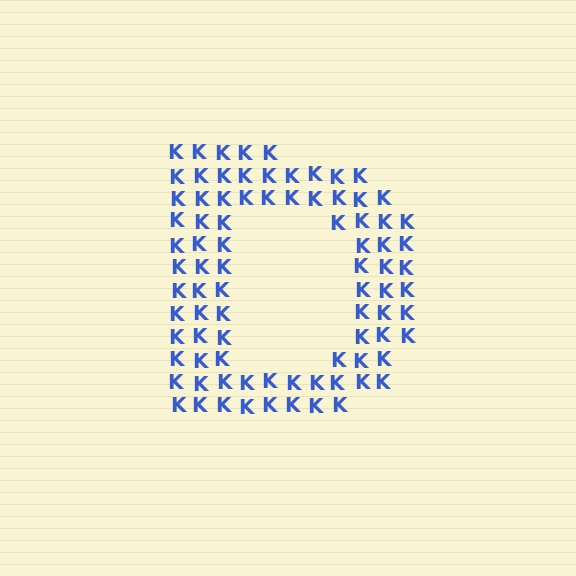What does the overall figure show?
The overall figure shows the letter D.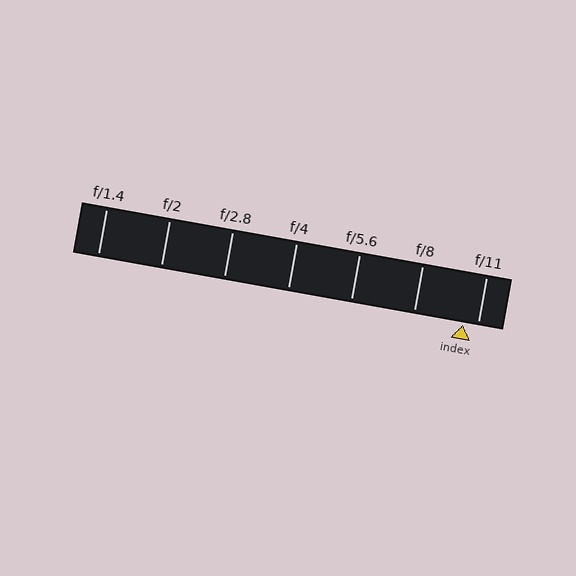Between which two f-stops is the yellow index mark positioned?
The index mark is between f/8 and f/11.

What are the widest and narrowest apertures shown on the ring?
The widest aperture shown is f/1.4 and the narrowest is f/11.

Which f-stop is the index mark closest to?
The index mark is closest to f/11.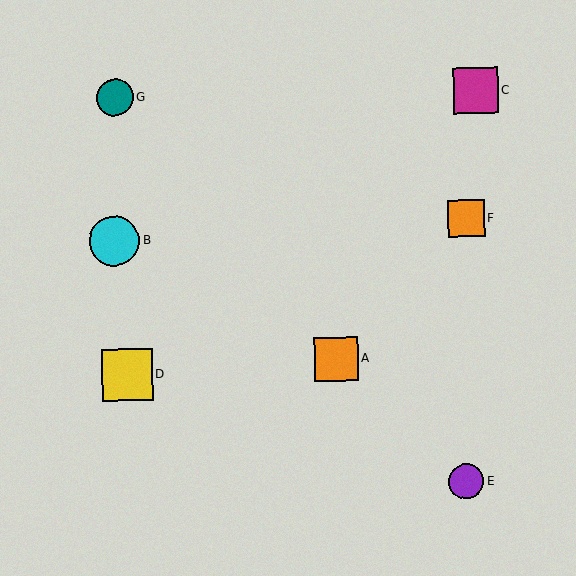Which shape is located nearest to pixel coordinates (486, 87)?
The magenta square (labeled C) at (476, 91) is nearest to that location.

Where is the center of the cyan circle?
The center of the cyan circle is at (114, 241).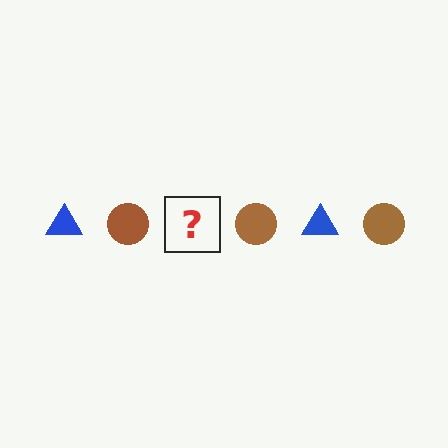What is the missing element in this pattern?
The missing element is a blue triangle.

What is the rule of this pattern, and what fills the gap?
The rule is that the pattern alternates between blue triangle and brown circle. The gap should be filled with a blue triangle.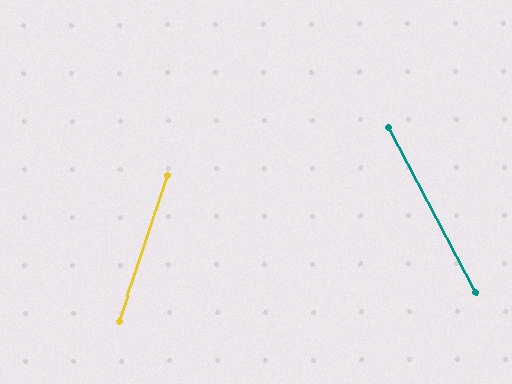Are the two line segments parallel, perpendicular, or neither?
Neither parallel nor perpendicular — they differ by about 46°.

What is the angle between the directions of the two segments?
Approximately 46 degrees.